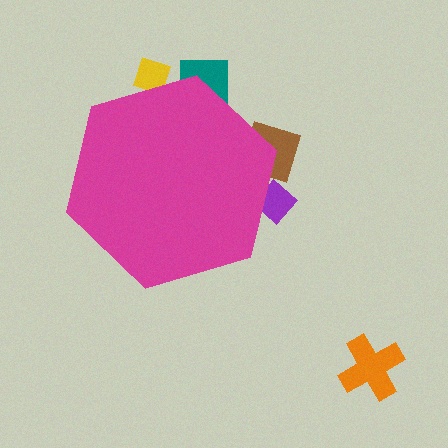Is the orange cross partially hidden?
No, the orange cross is fully visible.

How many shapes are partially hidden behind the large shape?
4 shapes are partially hidden.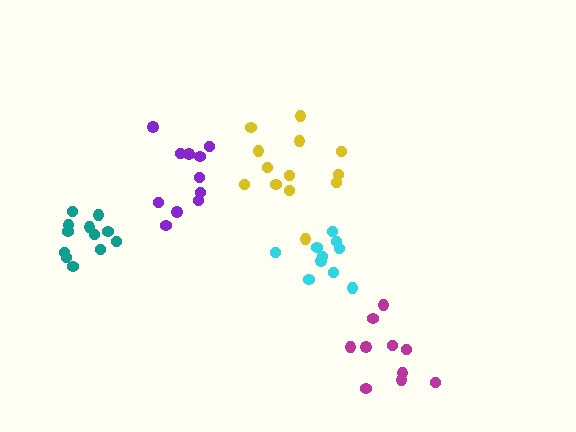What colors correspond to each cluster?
The clusters are colored: teal, cyan, yellow, purple, magenta.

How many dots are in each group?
Group 1: 12 dots, Group 2: 10 dots, Group 3: 13 dots, Group 4: 11 dots, Group 5: 10 dots (56 total).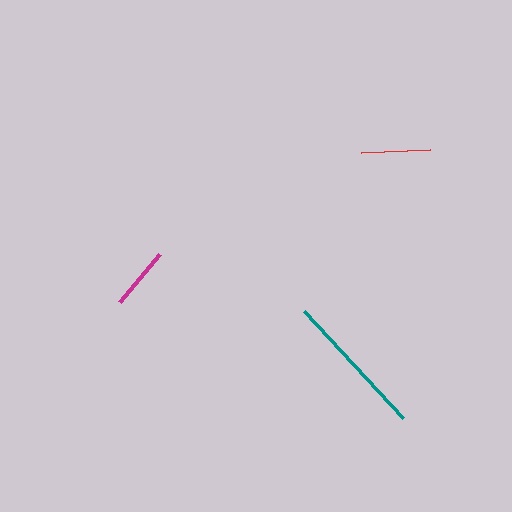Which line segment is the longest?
The teal line is the longest at approximately 145 pixels.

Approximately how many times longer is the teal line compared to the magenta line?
The teal line is approximately 2.3 times the length of the magenta line.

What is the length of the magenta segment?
The magenta segment is approximately 63 pixels long.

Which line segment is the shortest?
The magenta line is the shortest at approximately 63 pixels.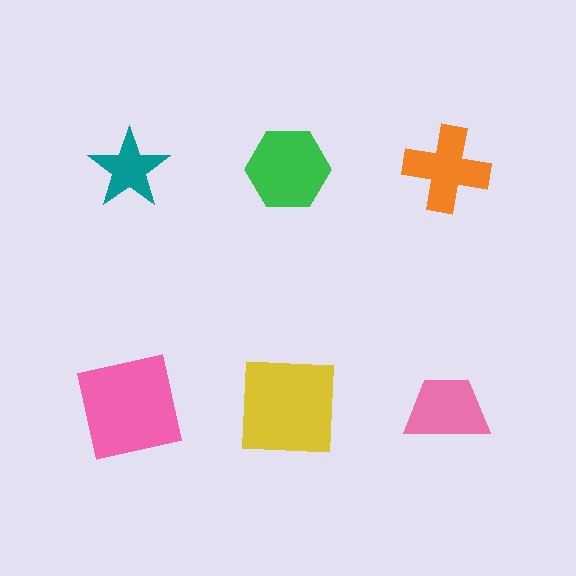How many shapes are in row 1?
3 shapes.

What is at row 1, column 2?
A green hexagon.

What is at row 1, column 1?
A teal star.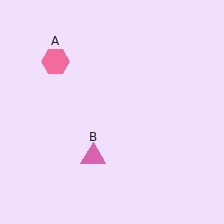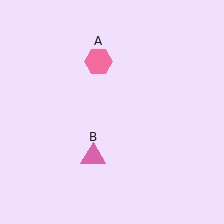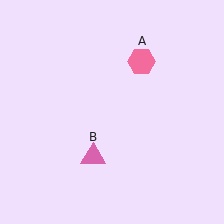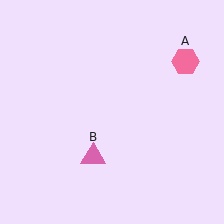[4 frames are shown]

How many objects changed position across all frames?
1 object changed position: pink hexagon (object A).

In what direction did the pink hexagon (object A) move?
The pink hexagon (object A) moved right.